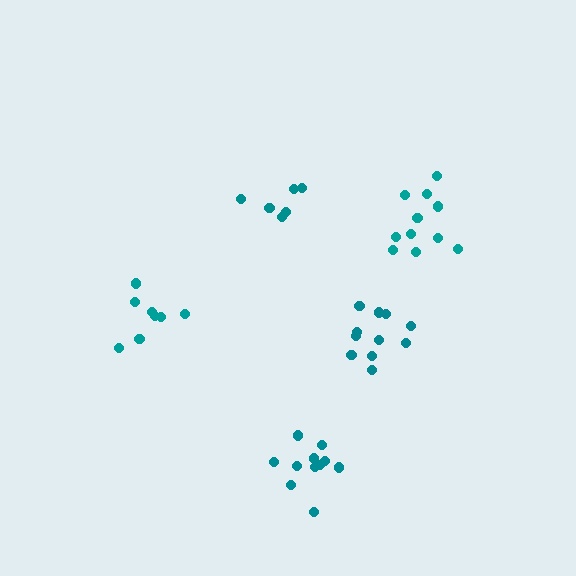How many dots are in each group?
Group 1: 8 dots, Group 2: 6 dots, Group 3: 11 dots, Group 4: 11 dots, Group 5: 11 dots (47 total).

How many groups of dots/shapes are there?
There are 5 groups.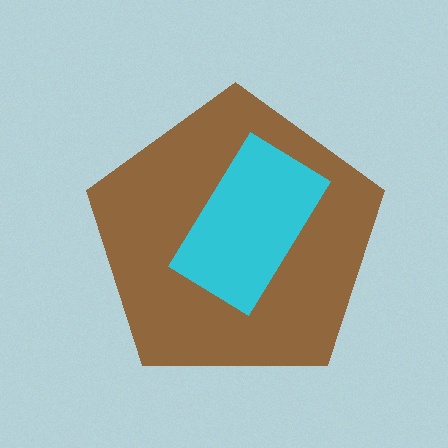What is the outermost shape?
The brown pentagon.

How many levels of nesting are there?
2.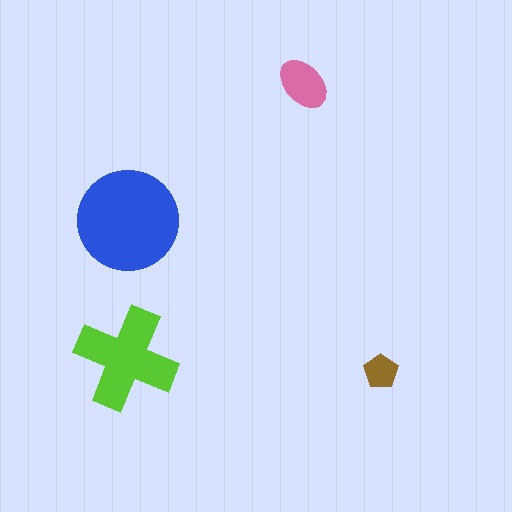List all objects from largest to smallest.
The blue circle, the lime cross, the pink ellipse, the brown pentagon.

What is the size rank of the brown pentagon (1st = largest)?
4th.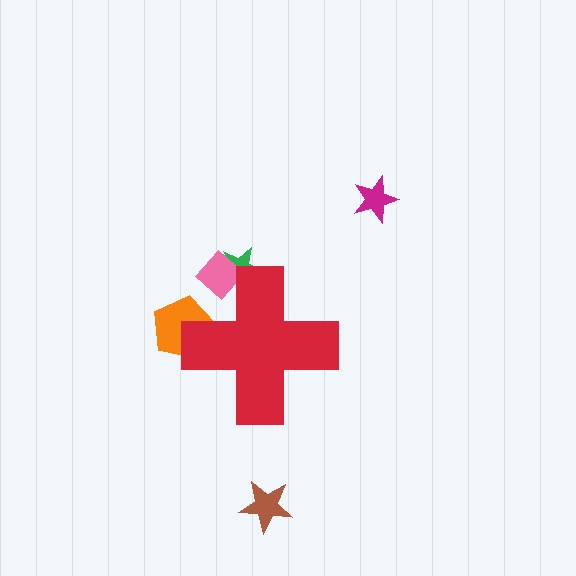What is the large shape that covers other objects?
A red cross.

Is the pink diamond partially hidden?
Yes, the pink diamond is partially hidden behind the red cross.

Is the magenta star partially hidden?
No, the magenta star is fully visible.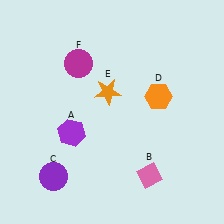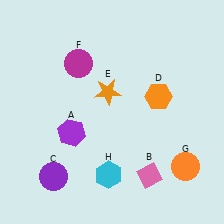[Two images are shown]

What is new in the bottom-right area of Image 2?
An orange circle (G) was added in the bottom-right area of Image 2.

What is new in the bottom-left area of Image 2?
A cyan hexagon (H) was added in the bottom-left area of Image 2.